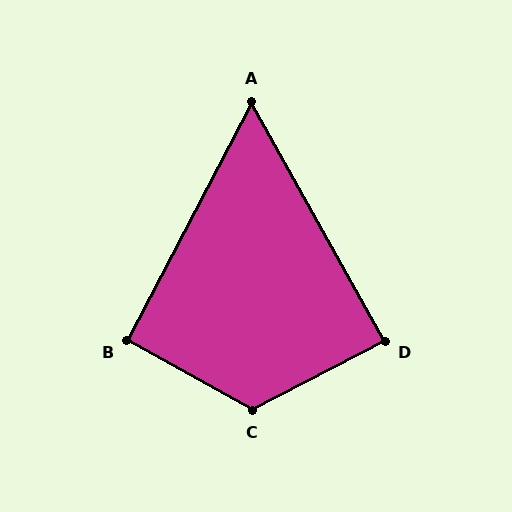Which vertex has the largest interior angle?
C, at approximately 123 degrees.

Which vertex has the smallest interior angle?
A, at approximately 57 degrees.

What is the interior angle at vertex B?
Approximately 92 degrees (approximately right).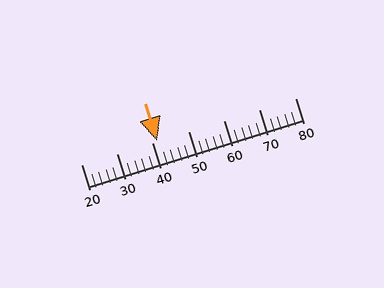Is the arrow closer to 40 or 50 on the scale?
The arrow is closer to 40.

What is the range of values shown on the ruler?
The ruler shows values from 20 to 80.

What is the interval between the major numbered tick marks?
The major tick marks are spaced 10 units apart.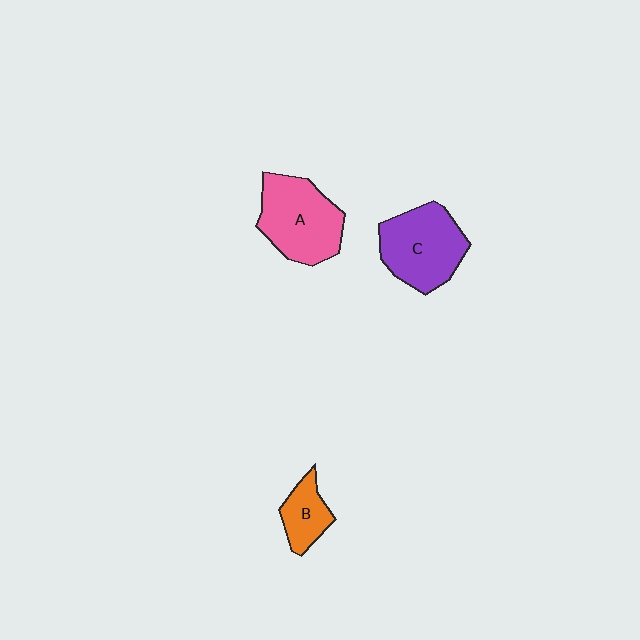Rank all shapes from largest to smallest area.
From largest to smallest: A (pink), C (purple), B (orange).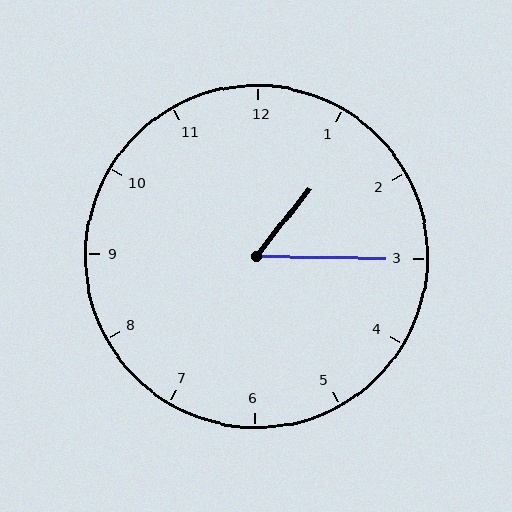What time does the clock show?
1:15.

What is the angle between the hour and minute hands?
Approximately 52 degrees.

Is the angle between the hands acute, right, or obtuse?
It is acute.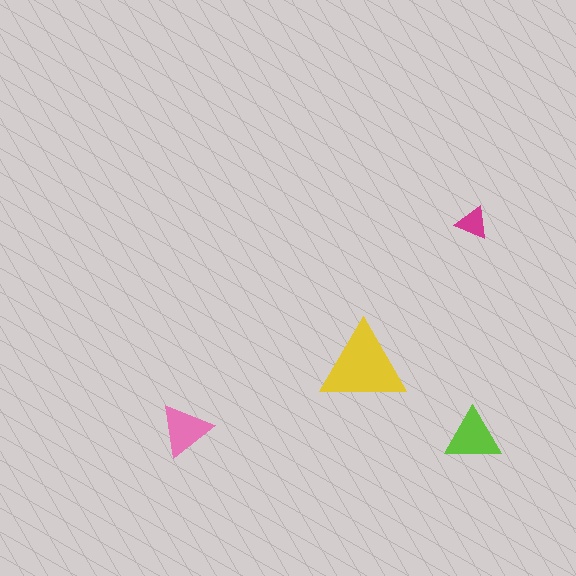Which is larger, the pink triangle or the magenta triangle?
The pink one.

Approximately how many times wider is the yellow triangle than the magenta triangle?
About 2.5 times wider.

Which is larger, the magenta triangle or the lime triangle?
The lime one.